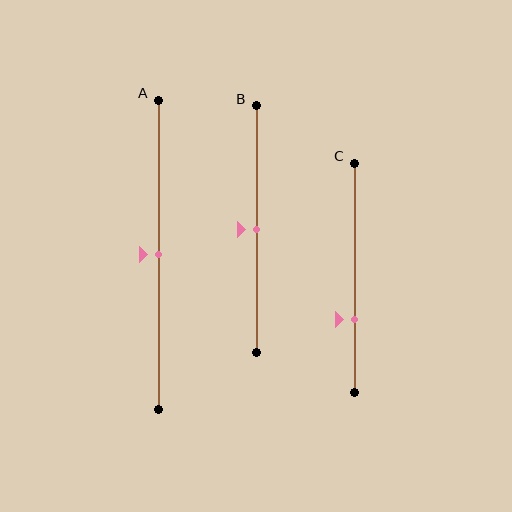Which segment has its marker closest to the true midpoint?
Segment A has its marker closest to the true midpoint.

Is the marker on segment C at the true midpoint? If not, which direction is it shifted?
No, the marker on segment C is shifted downward by about 18% of the segment length.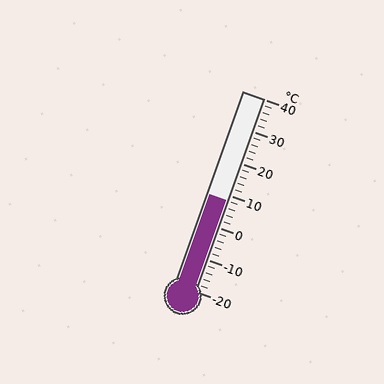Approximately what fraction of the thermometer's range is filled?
The thermometer is filled to approximately 45% of its range.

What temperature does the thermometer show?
The thermometer shows approximately 8°C.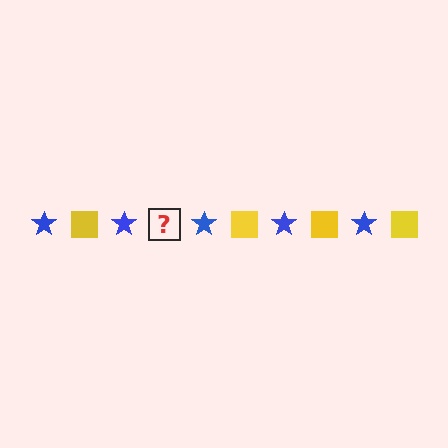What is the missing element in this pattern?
The missing element is a yellow square.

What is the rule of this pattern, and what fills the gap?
The rule is that the pattern alternates between blue star and yellow square. The gap should be filled with a yellow square.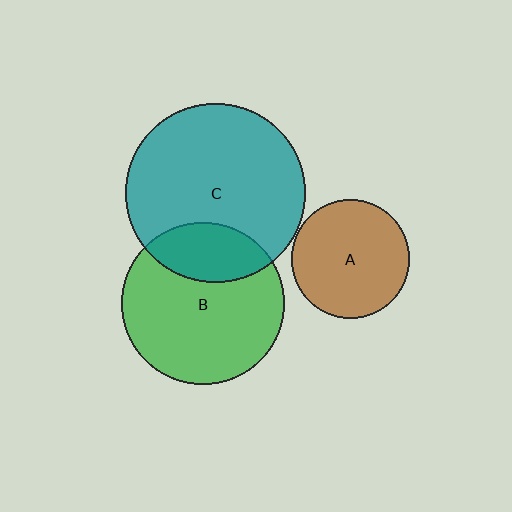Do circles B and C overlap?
Yes.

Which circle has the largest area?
Circle C (teal).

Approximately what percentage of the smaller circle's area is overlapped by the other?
Approximately 25%.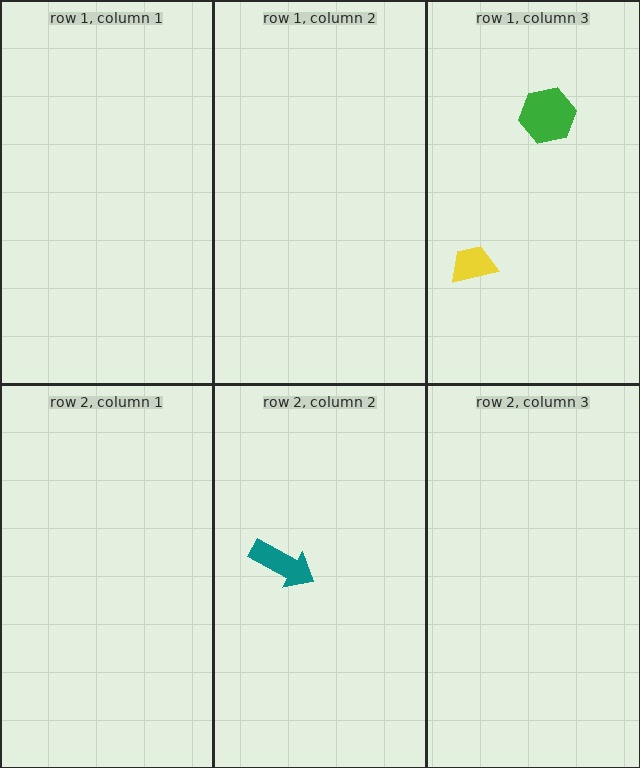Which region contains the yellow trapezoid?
The row 1, column 3 region.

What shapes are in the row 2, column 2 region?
The teal arrow.